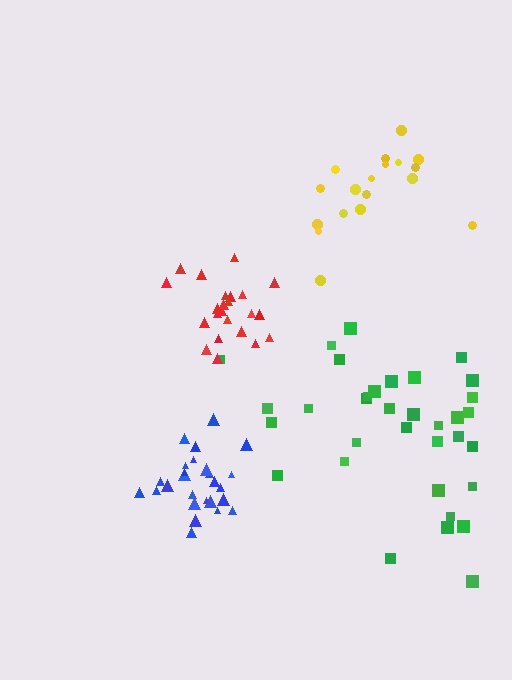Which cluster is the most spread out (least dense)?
Green.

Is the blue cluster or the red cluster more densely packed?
Red.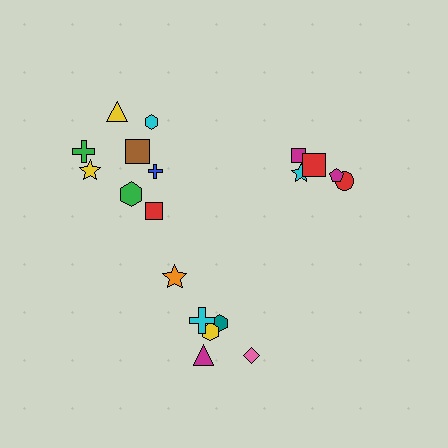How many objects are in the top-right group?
There are 5 objects.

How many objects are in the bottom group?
There are 6 objects.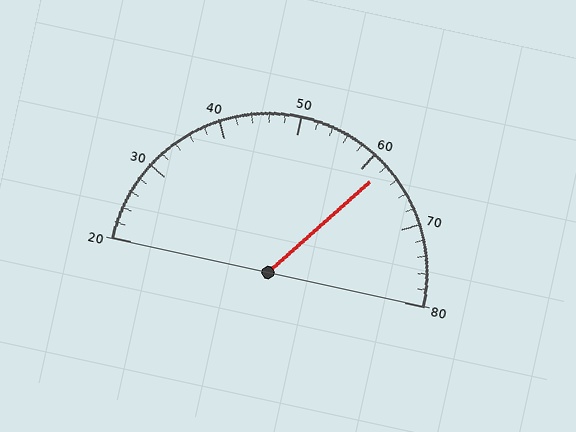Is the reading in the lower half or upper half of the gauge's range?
The reading is in the upper half of the range (20 to 80).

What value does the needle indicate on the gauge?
The needle indicates approximately 62.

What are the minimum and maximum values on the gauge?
The gauge ranges from 20 to 80.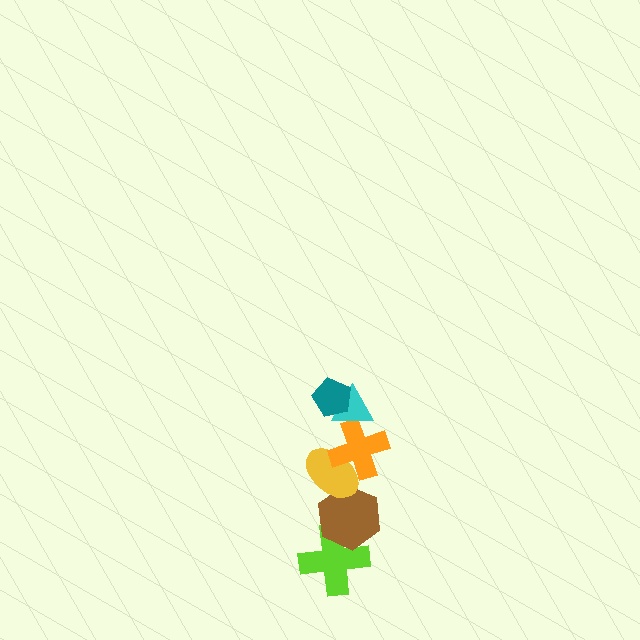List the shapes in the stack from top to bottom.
From top to bottom: the teal pentagon, the cyan triangle, the orange cross, the yellow ellipse, the brown hexagon, the lime cross.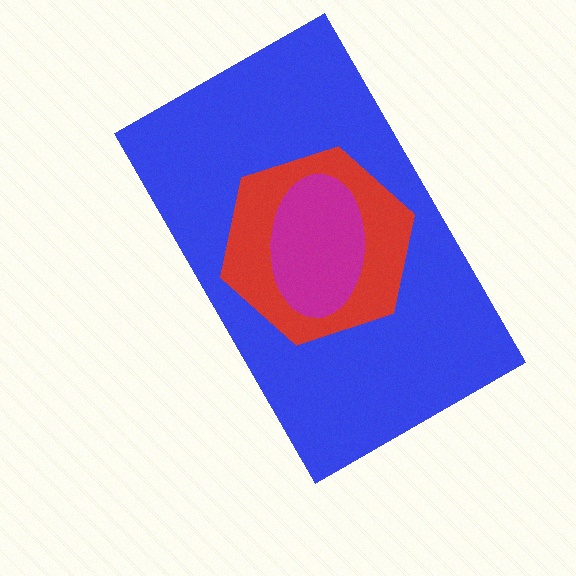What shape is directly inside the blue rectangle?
The red hexagon.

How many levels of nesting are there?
3.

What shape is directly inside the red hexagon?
The magenta ellipse.